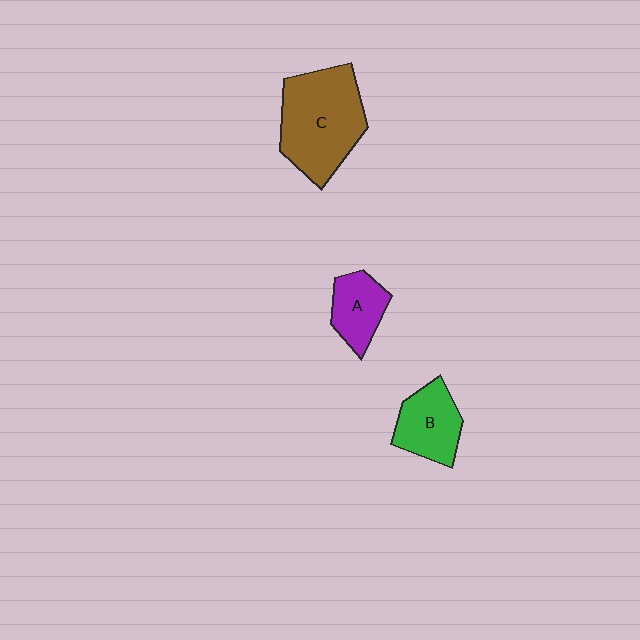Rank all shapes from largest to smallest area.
From largest to smallest: C (brown), B (green), A (purple).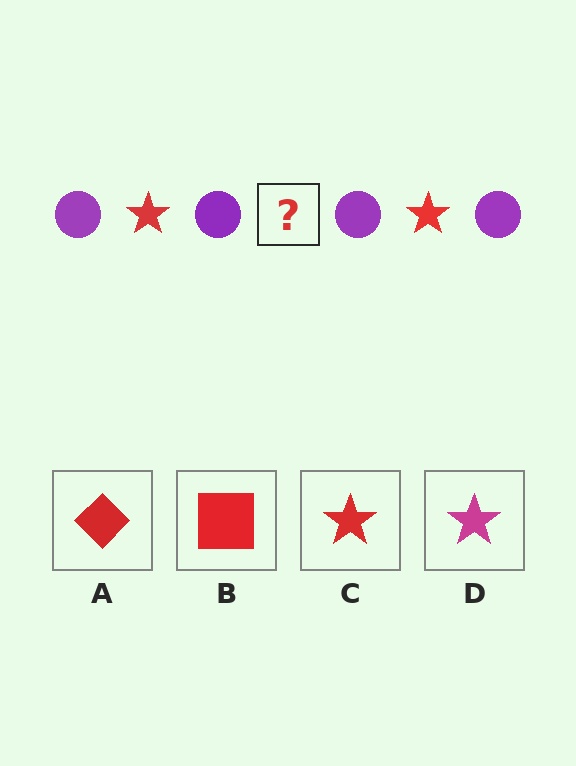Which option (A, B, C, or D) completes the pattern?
C.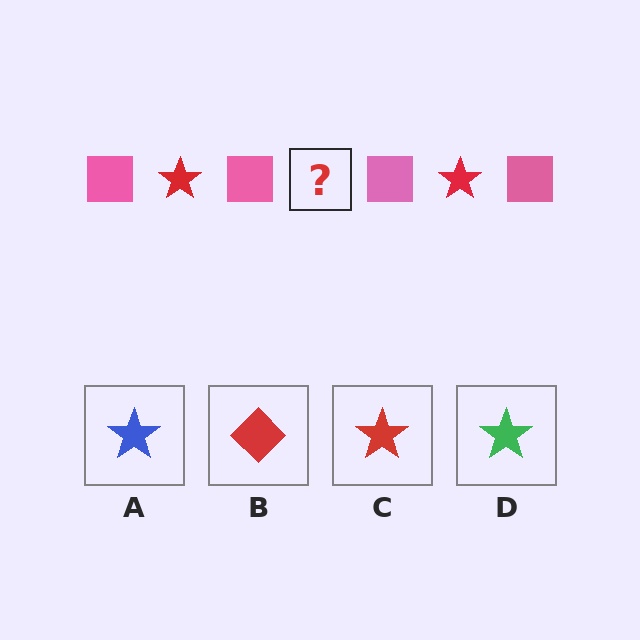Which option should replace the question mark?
Option C.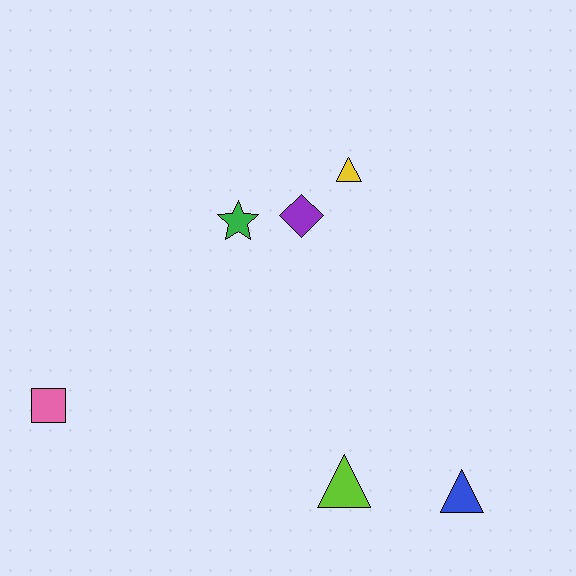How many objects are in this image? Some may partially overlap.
There are 6 objects.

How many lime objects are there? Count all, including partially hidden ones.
There is 1 lime object.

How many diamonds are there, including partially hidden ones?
There is 1 diamond.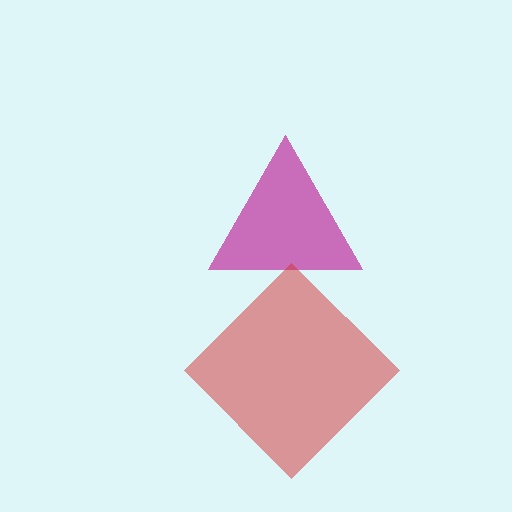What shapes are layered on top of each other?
The layered shapes are: a magenta triangle, a red diamond.